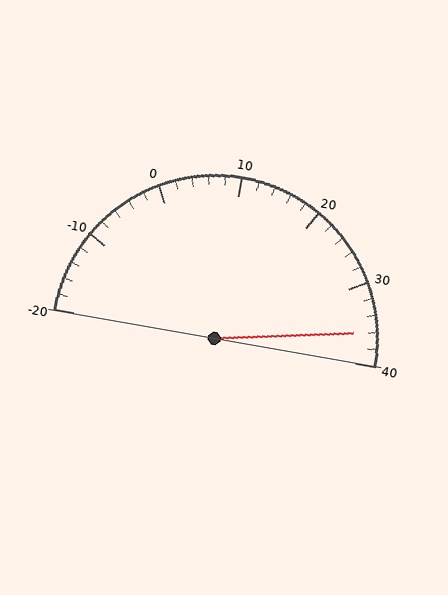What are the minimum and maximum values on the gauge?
The gauge ranges from -20 to 40.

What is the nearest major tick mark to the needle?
The nearest major tick mark is 40.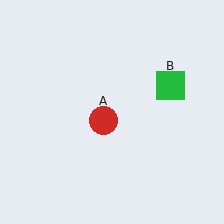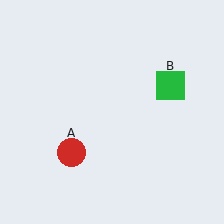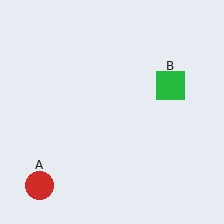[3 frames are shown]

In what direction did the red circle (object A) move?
The red circle (object A) moved down and to the left.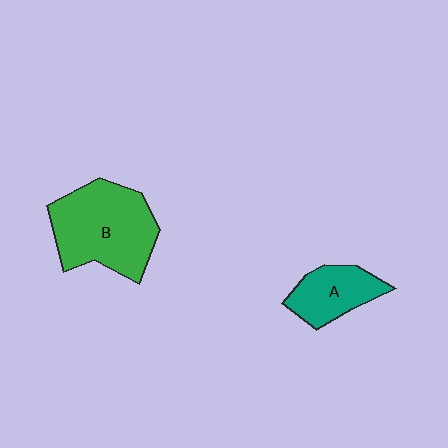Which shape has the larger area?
Shape B (green).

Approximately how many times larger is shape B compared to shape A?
Approximately 1.9 times.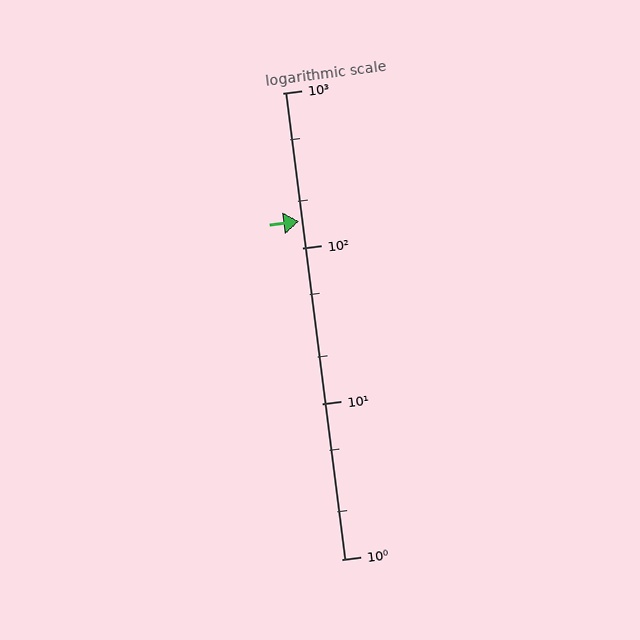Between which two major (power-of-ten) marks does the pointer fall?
The pointer is between 100 and 1000.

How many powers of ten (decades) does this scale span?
The scale spans 3 decades, from 1 to 1000.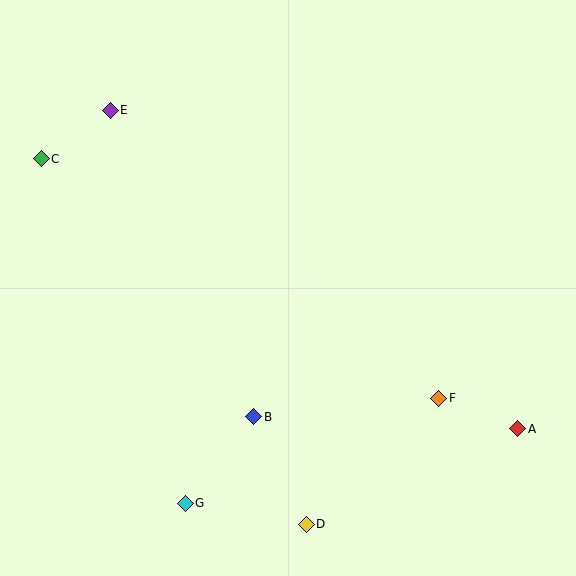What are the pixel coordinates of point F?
Point F is at (439, 398).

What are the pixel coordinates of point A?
Point A is at (518, 429).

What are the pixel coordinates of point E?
Point E is at (110, 110).